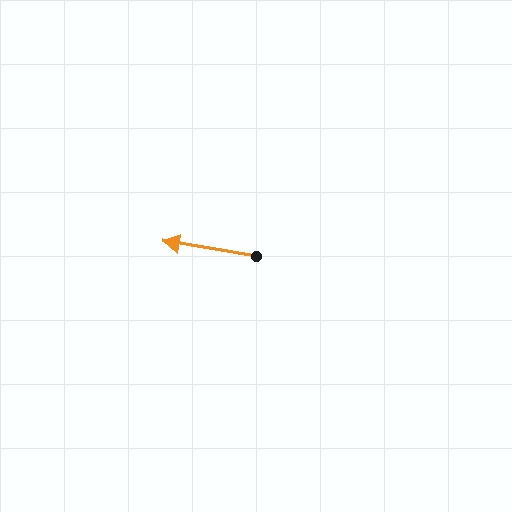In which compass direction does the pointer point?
West.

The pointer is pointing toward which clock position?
Roughly 9 o'clock.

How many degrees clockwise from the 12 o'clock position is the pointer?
Approximately 279 degrees.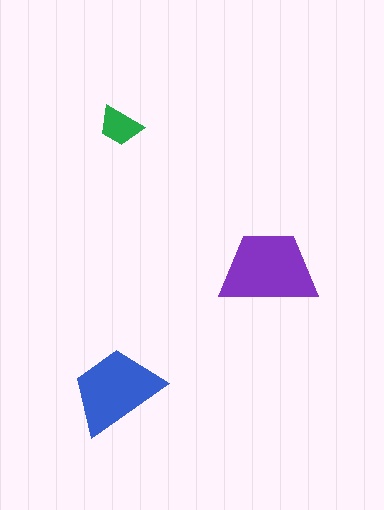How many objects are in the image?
There are 3 objects in the image.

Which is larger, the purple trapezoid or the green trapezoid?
The purple one.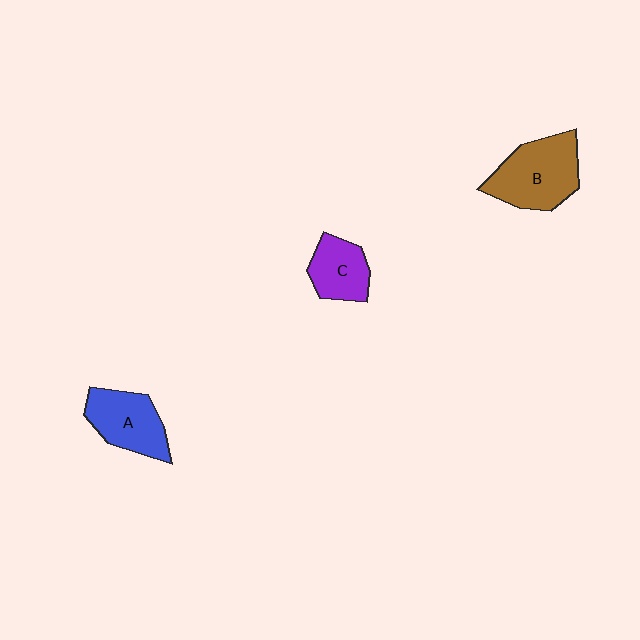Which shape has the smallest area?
Shape C (purple).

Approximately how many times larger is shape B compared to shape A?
Approximately 1.3 times.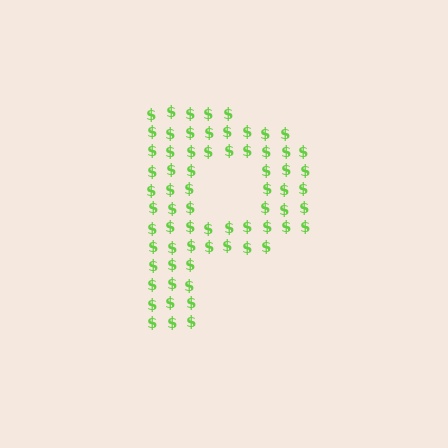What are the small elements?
The small elements are dollar signs.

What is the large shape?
The large shape is the letter P.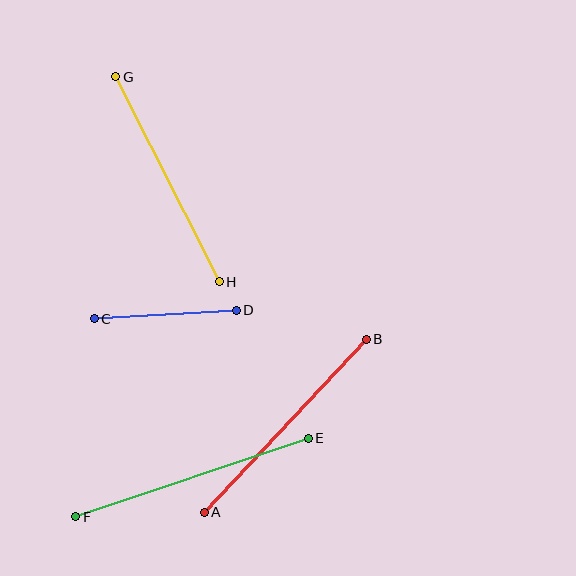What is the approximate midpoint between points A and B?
The midpoint is at approximately (285, 426) pixels.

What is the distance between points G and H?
The distance is approximately 230 pixels.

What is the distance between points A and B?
The distance is approximately 237 pixels.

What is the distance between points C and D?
The distance is approximately 142 pixels.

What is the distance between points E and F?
The distance is approximately 245 pixels.